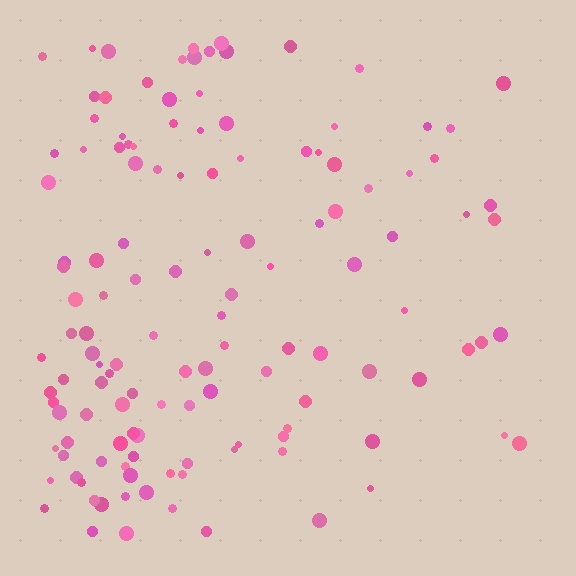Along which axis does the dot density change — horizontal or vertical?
Horizontal.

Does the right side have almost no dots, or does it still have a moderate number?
Still a moderate number, just noticeably fewer than the left.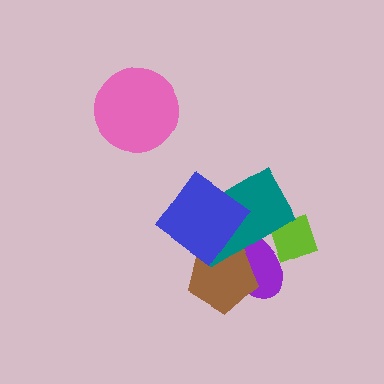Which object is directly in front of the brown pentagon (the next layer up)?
The teal rectangle is directly in front of the brown pentagon.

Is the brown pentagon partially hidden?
Yes, it is partially covered by another shape.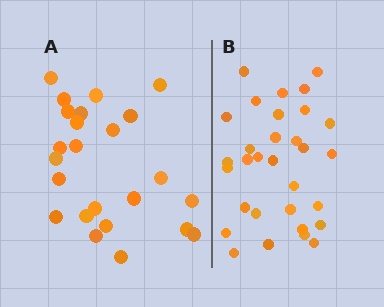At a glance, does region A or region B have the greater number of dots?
Region B (the right region) has more dots.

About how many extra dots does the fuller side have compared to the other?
Region B has roughly 8 or so more dots than region A.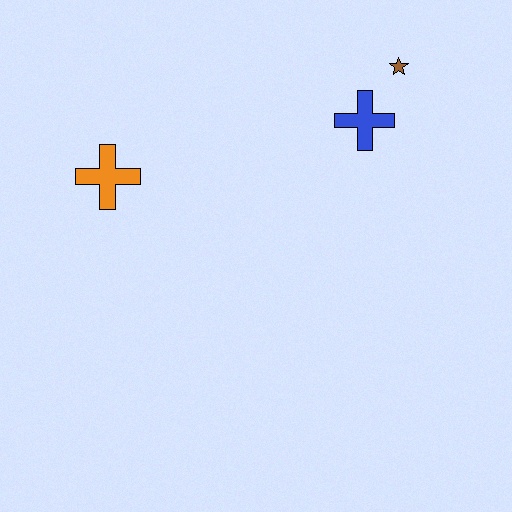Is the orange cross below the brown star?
Yes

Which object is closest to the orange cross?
The blue cross is closest to the orange cross.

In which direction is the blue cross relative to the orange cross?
The blue cross is to the right of the orange cross.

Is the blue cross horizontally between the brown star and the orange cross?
Yes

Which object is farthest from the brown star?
The orange cross is farthest from the brown star.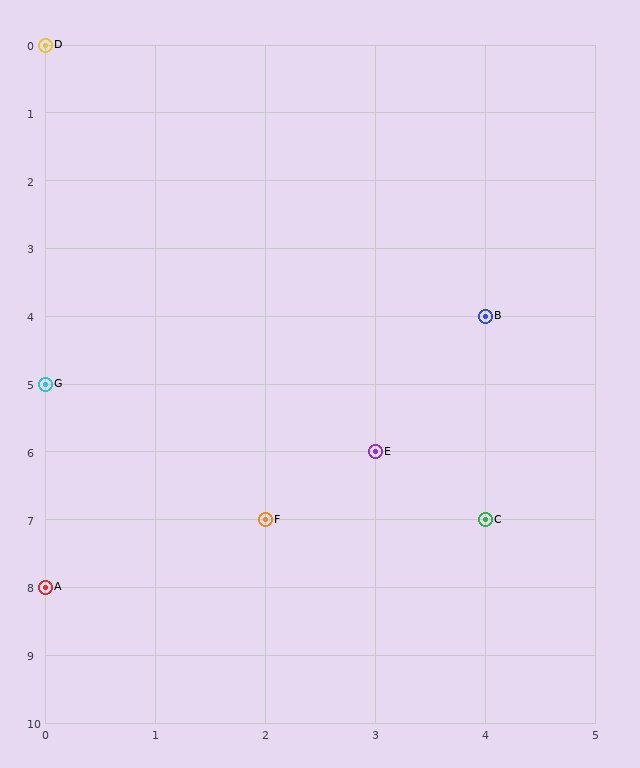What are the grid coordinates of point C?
Point C is at grid coordinates (4, 7).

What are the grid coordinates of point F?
Point F is at grid coordinates (2, 7).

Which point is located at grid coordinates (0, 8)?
Point A is at (0, 8).